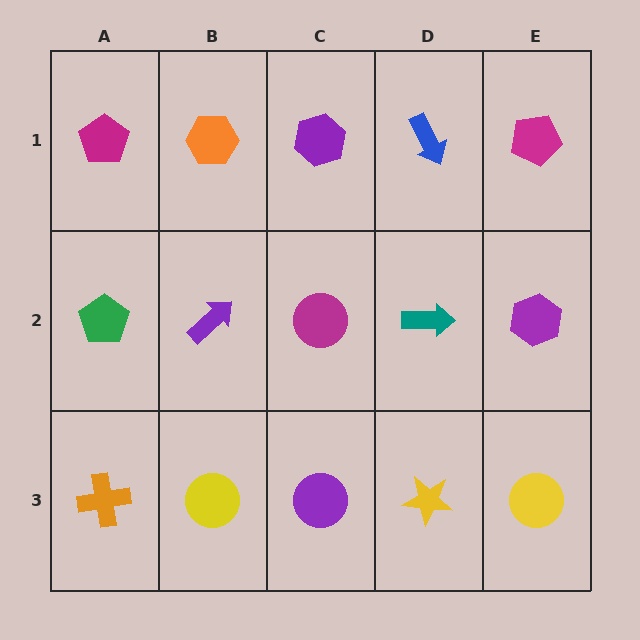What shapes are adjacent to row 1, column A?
A green pentagon (row 2, column A), an orange hexagon (row 1, column B).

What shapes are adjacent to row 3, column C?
A magenta circle (row 2, column C), a yellow circle (row 3, column B), a yellow star (row 3, column D).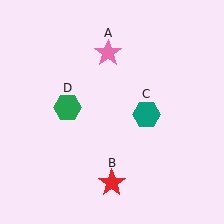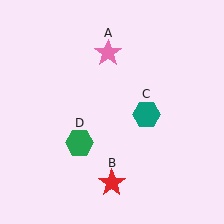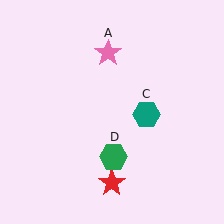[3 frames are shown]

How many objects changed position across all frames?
1 object changed position: green hexagon (object D).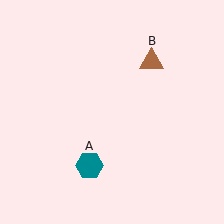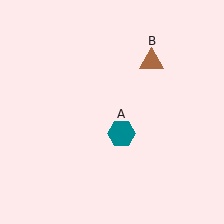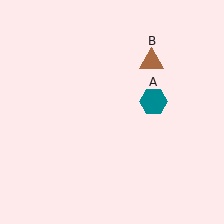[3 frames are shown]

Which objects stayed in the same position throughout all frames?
Brown triangle (object B) remained stationary.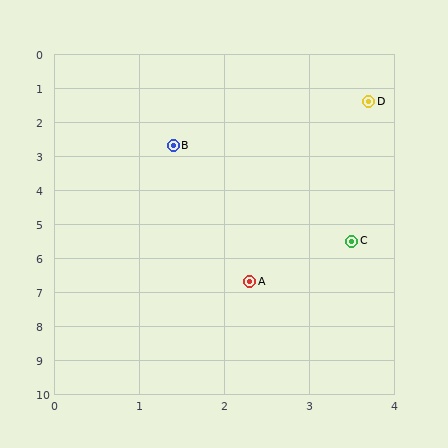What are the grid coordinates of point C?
Point C is at approximately (3.5, 5.5).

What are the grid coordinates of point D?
Point D is at approximately (3.7, 1.4).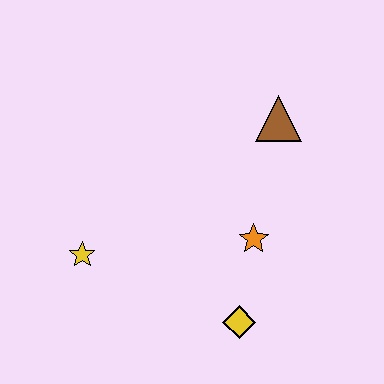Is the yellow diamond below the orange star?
Yes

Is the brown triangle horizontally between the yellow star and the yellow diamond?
No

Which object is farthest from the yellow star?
The brown triangle is farthest from the yellow star.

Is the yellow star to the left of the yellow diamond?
Yes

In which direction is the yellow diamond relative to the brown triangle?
The yellow diamond is below the brown triangle.